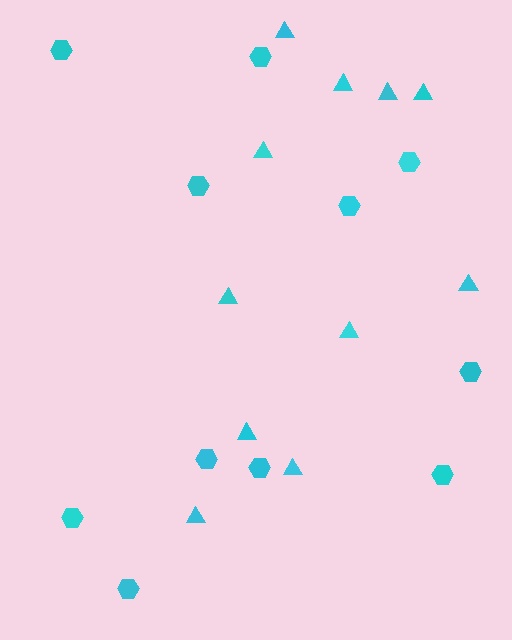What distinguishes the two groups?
There are 2 groups: one group of hexagons (11) and one group of triangles (11).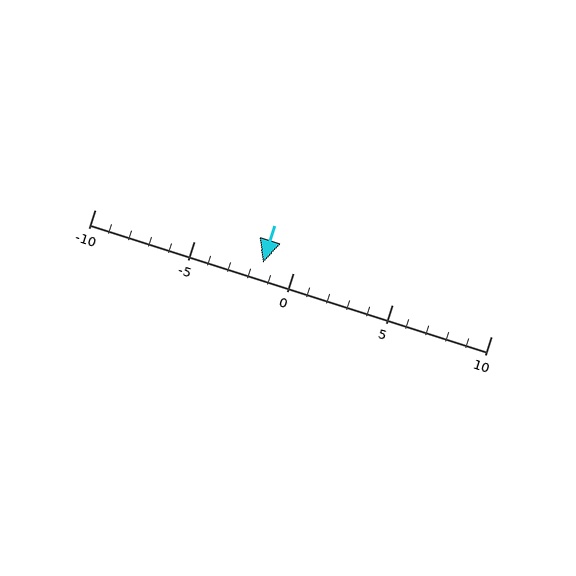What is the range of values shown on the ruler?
The ruler shows values from -10 to 10.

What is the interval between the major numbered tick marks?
The major tick marks are spaced 5 units apart.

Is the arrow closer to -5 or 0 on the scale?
The arrow is closer to 0.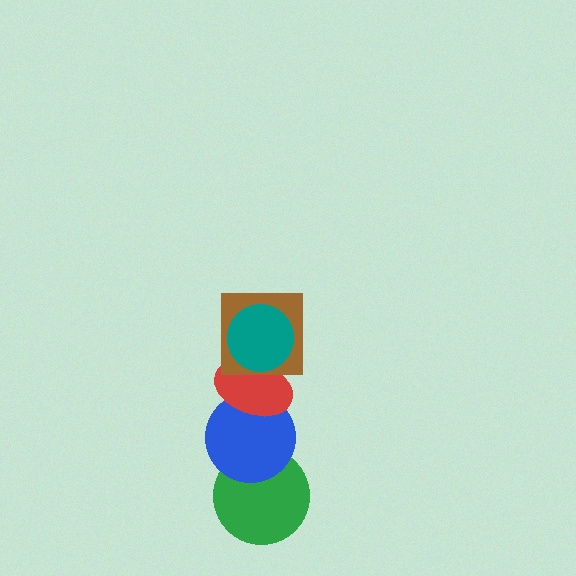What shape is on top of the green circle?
The blue circle is on top of the green circle.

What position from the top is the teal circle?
The teal circle is 1st from the top.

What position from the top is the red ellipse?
The red ellipse is 3rd from the top.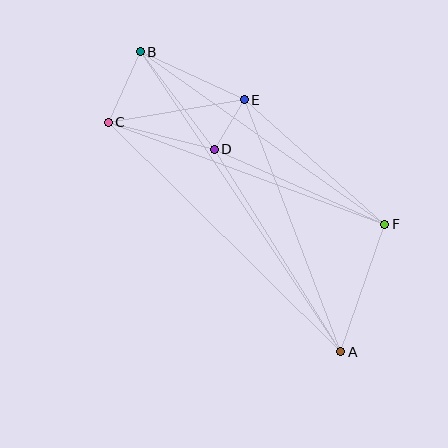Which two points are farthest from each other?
Points A and B are farthest from each other.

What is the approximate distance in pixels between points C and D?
The distance between C and D is approximately 109 pixels.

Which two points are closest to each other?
Points D and E are closest to each other.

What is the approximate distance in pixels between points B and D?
The distance between B and D is approximately 122 pixels.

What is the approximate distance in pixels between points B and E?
The distance between B and E is approximately 115 pixels.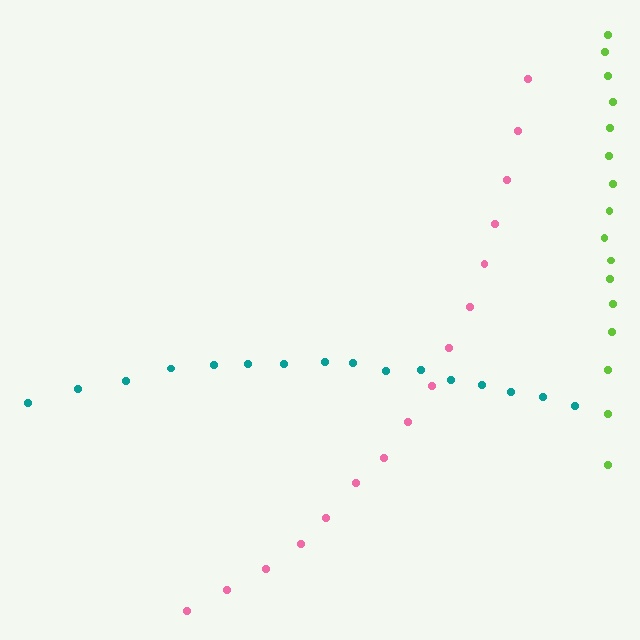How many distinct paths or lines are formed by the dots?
There are 3 distinct paths.